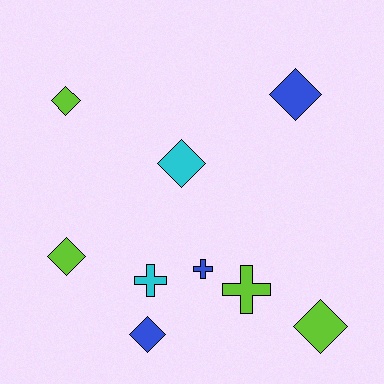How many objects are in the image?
There are 9 objects.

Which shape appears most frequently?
Diamond, with 6 objects.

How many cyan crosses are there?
There is 1 cyan cross.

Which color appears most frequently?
Lime, with 4 objects.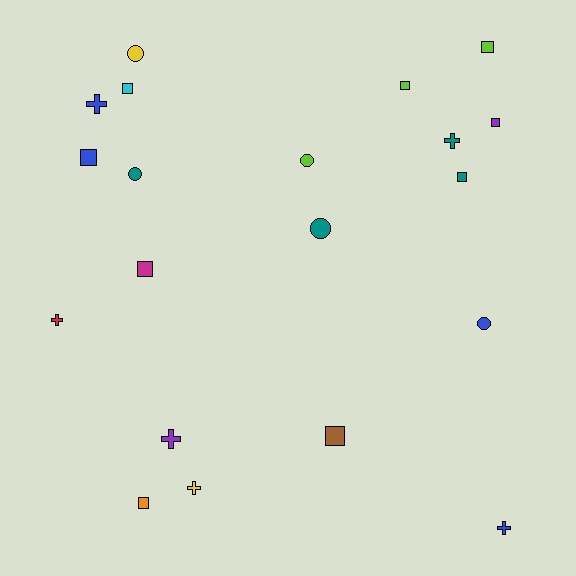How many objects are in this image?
There are 20 objects.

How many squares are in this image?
There are 9 squares.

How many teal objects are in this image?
There are 4 teal objects.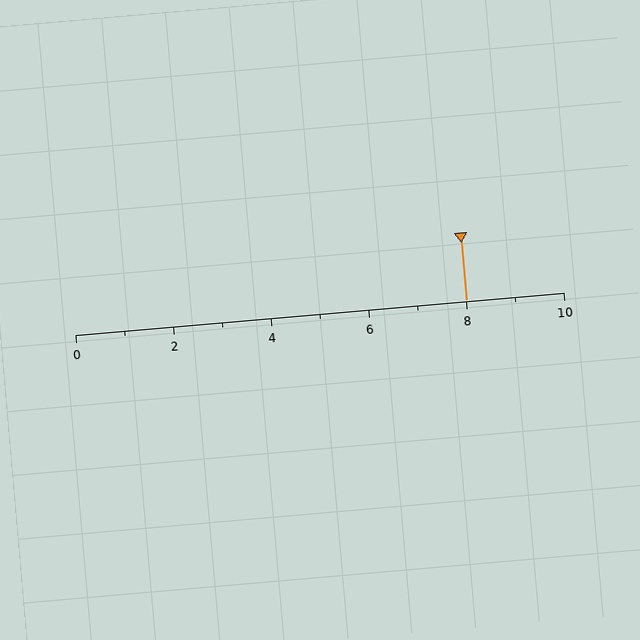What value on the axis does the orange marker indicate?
The marker indicates approximately 8.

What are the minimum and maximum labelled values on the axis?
The axis runs from 0 to 10.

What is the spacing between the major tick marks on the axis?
The major ticks are spaced 2 apart.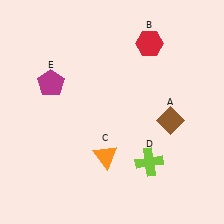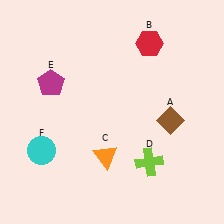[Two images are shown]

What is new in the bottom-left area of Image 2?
A cyan circle (F) was added in the bottom-left area of Image 2.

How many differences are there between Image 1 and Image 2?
There is 1 difference between the two images.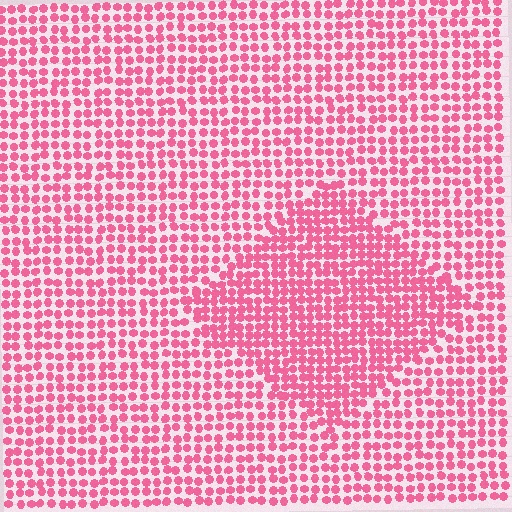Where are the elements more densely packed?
The elements are more densely packed inside the diamond boundary.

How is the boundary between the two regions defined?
The boundary is defined by a change in element density (approximately 1.5x ratio). All elements are the same color, size, and shape.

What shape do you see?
I see a diamond.